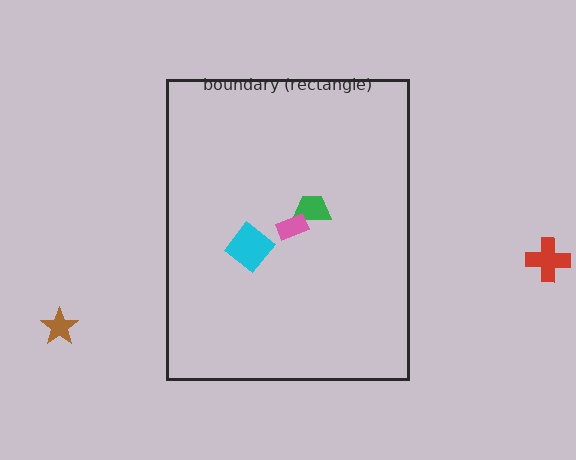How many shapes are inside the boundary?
3 inside, 2 outside.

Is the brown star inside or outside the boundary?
Outside.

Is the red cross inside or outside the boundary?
Outside.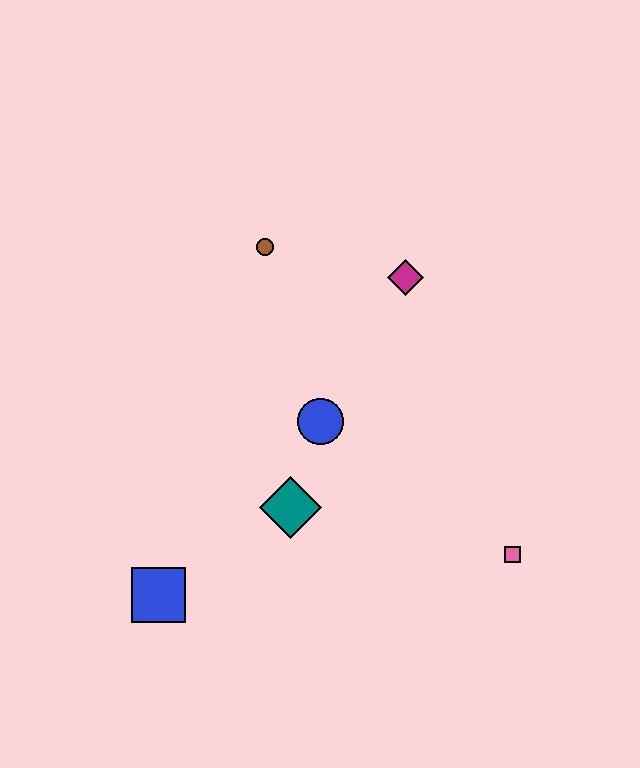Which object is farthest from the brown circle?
The pink square is farthest from the brown circle.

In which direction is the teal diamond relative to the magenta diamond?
The teal diamond is below the magenta diamond.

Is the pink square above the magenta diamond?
No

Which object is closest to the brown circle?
The magenta diamond is closest to the brown circle.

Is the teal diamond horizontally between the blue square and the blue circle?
Yes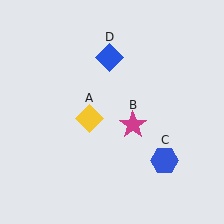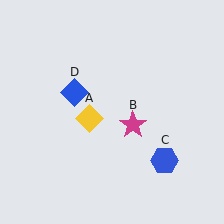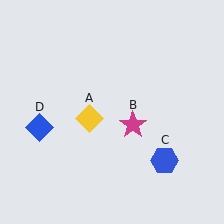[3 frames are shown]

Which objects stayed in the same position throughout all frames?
Yellow diamond (object A) and magenta star (object B) and blue hexagon (object C) remained stationary.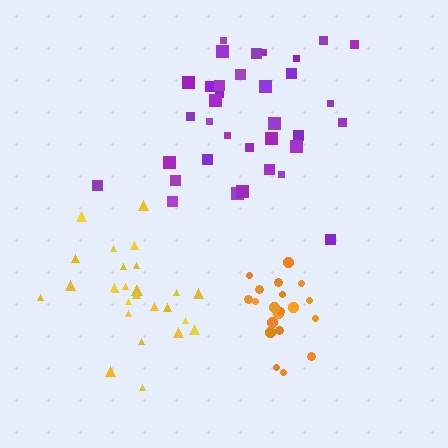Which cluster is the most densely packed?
Orange.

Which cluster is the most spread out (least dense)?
Purple.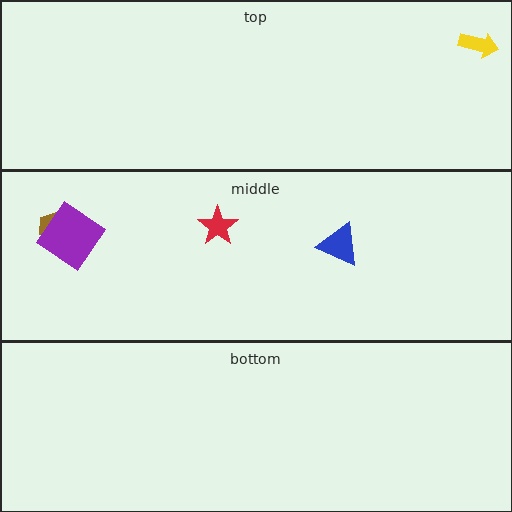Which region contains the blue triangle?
The middle region.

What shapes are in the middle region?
The red star, the brown trapezoid, the blue triangle, the purple diamond.